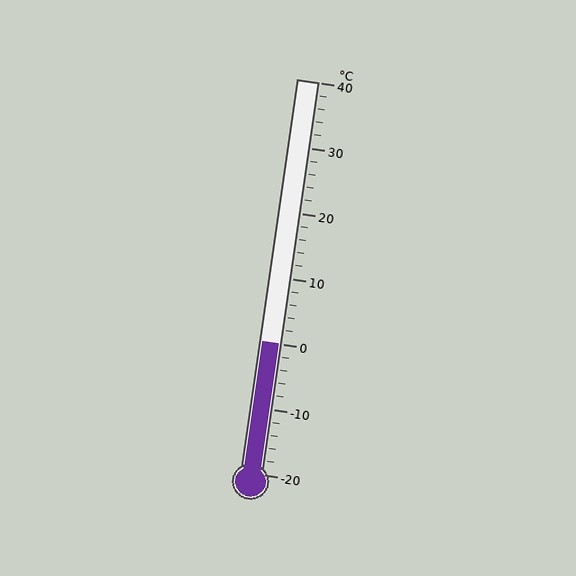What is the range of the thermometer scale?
The thermometer scale ranges from -20°C to 40°C.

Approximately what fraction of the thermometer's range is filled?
The thermometer is filled to approximately 35% of its range.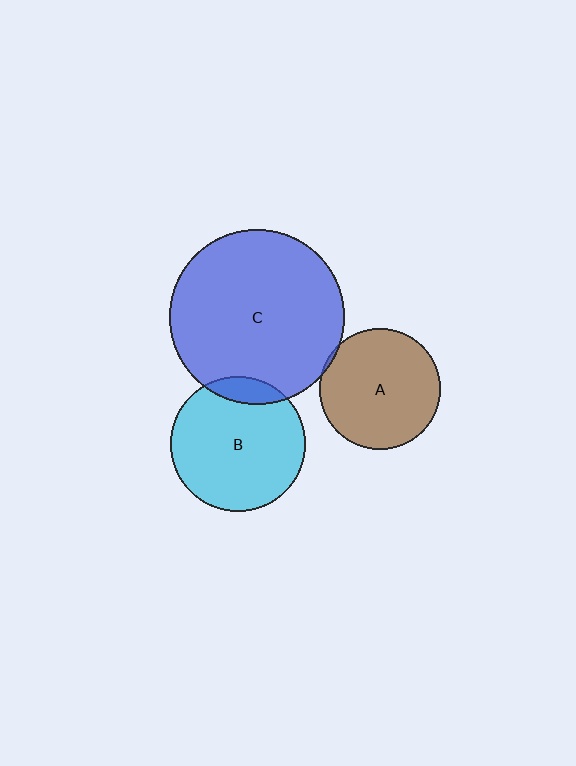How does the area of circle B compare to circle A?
Approximately 1.2 times.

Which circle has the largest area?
Circle C (blue).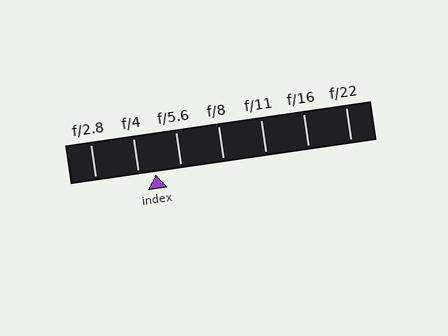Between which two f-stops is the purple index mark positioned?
The index mark is between f/4 and f/5.6.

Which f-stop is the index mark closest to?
The index mark is closest to f/4.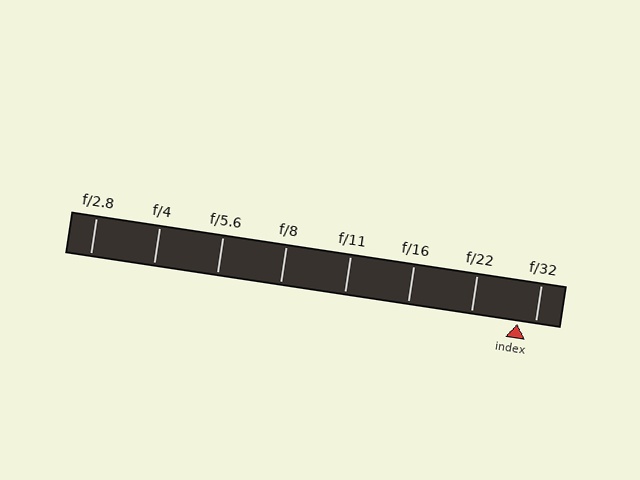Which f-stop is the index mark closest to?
The index mark is closest to f/32.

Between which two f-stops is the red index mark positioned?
The index mark is between f/22 and f/32.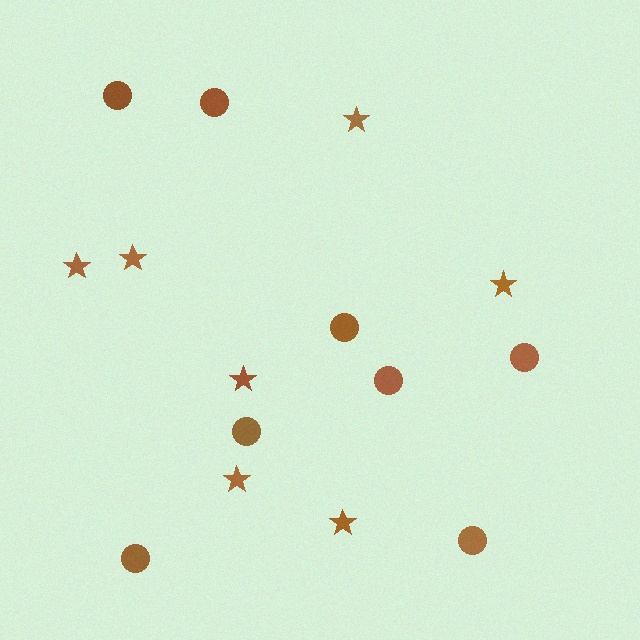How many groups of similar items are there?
There are 2 groups: one group of circles (8) and one group of stars (7).